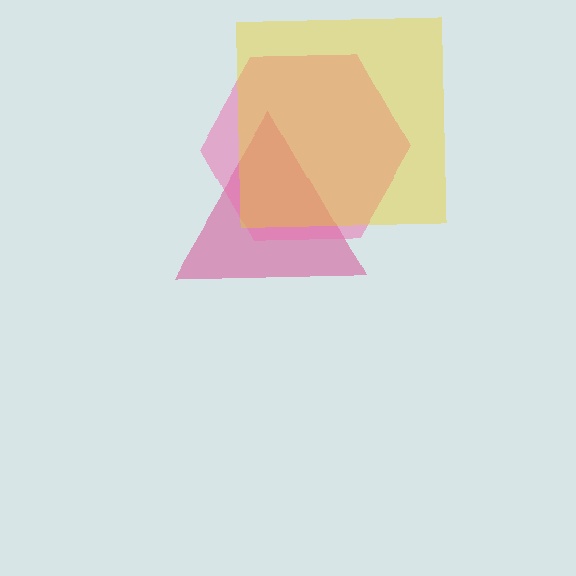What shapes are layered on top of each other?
The layered shapes are: a magenta triangle, a pink hexagon, a yellow square.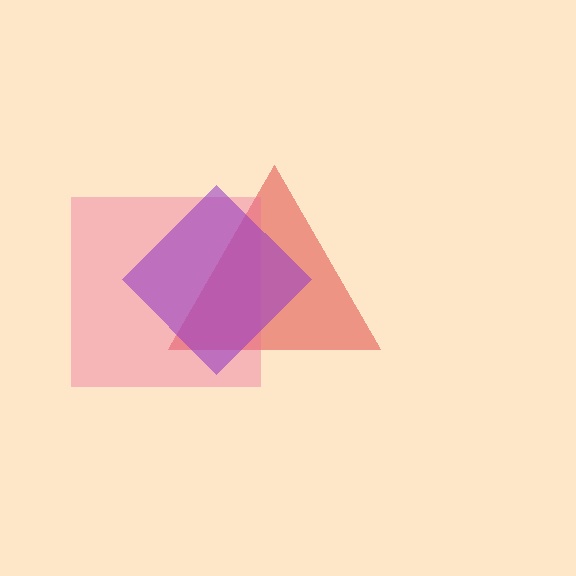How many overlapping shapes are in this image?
There are 3 overlapping shapes in the image.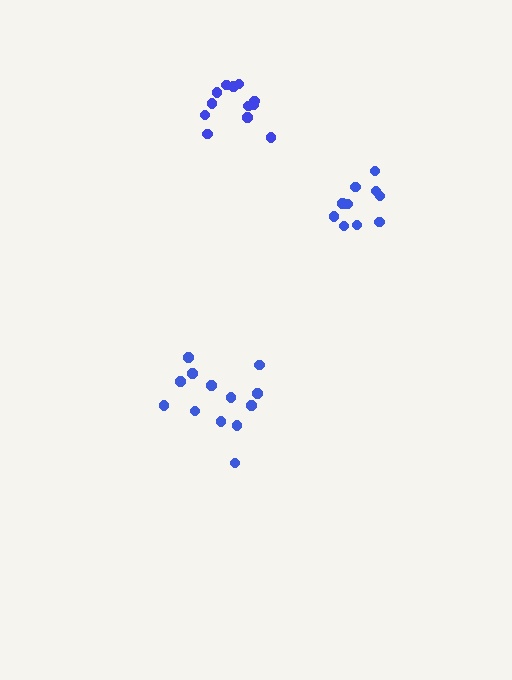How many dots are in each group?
Group 1: 13 dots, Group 2: 10 dots, Group 3: 13 dots (36 total).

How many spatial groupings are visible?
There are 3 spatial groupings.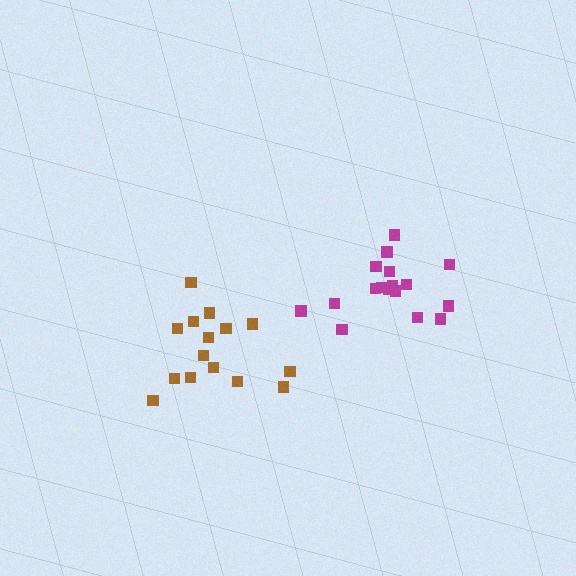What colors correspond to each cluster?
The clusters are colored: magenta, brown.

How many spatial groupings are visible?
There are 2 spatial groupings.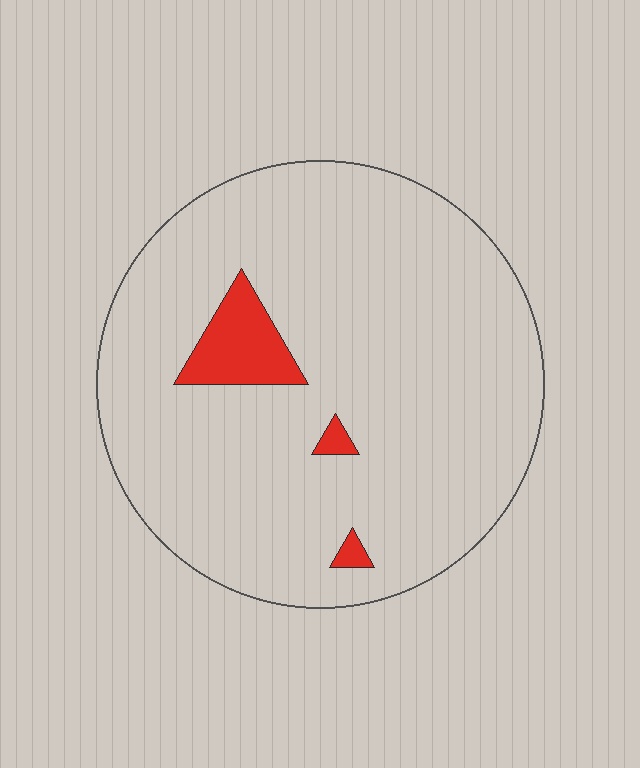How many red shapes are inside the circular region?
3.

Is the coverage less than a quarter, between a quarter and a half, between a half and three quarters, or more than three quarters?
Less than a quarter.